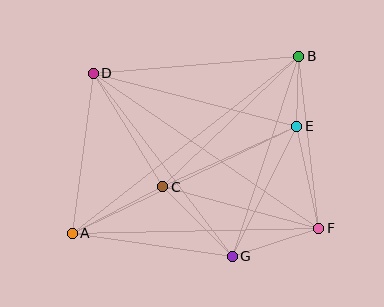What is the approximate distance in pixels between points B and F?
The distance between B and F is approximately 173 pixels.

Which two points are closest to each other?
Points B and E are closest to each other.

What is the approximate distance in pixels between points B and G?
The distance between B and G is approximately 211 pixels.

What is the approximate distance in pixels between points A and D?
The distance between A and D is approximately 161 pixels.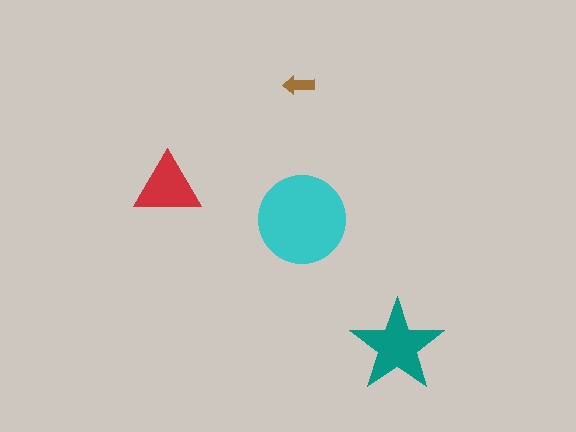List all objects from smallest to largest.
The brown arrow, the red triangle, the teal star, the cyan circle.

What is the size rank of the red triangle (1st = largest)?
3rd.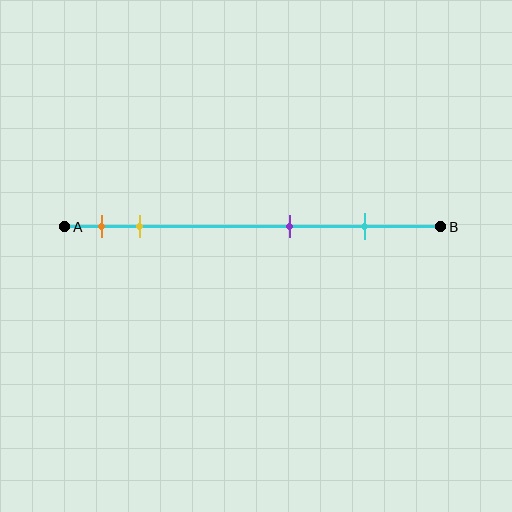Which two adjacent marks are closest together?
The orange and yellow marks are the closest adjacent pair.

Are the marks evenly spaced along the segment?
No, the marks are not evenly spaced.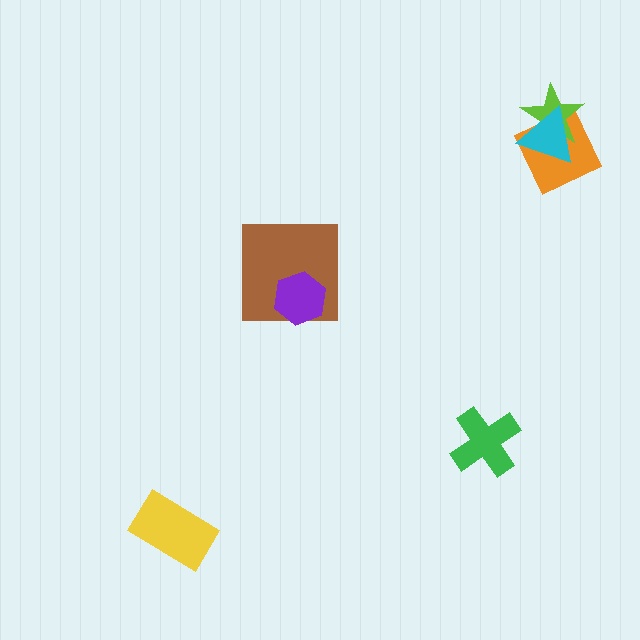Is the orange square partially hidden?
Yes, it is partially covered by another shape.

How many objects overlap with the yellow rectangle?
0 objects overlap with the yellow rectangle.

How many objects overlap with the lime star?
2 objects overlap with the lime star.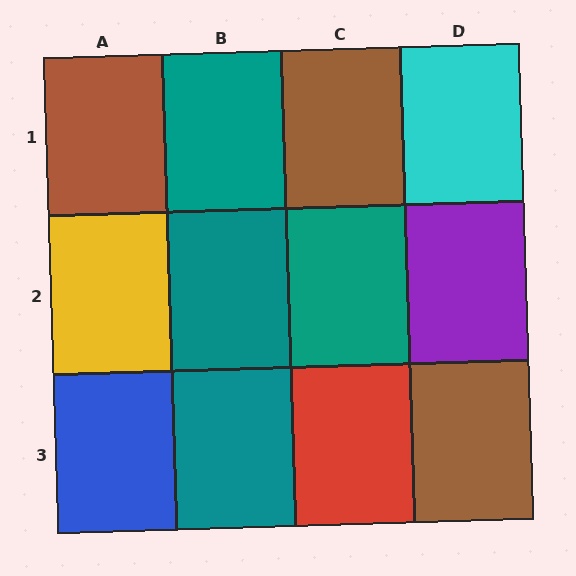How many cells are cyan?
1 cell is cyan.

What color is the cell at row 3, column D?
Brown.